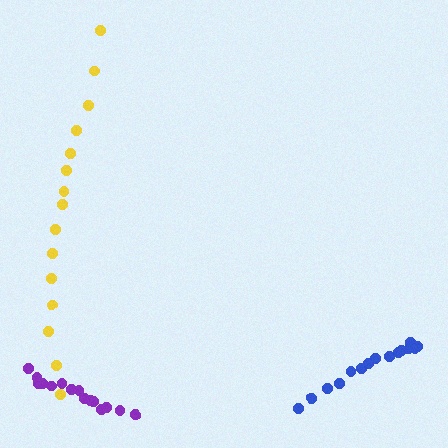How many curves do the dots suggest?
There are 3 distinct paths.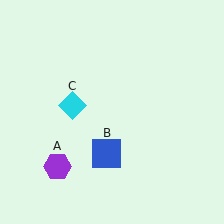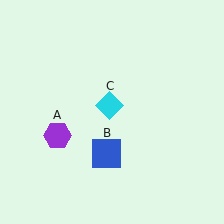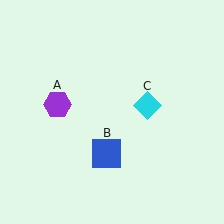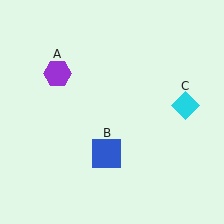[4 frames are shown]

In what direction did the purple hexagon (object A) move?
The purple hexagon (object A) moved up.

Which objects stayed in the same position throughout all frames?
Blue square (object B) remained stationary.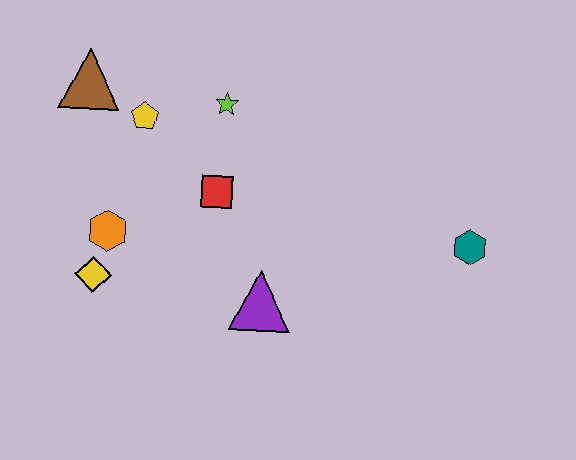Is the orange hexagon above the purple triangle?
Yes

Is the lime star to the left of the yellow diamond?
No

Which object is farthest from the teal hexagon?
The brown triangle is farthest from the teal hexagon.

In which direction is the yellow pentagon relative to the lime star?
The yellow pentagon is to the left of the lime star.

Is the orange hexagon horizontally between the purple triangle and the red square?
No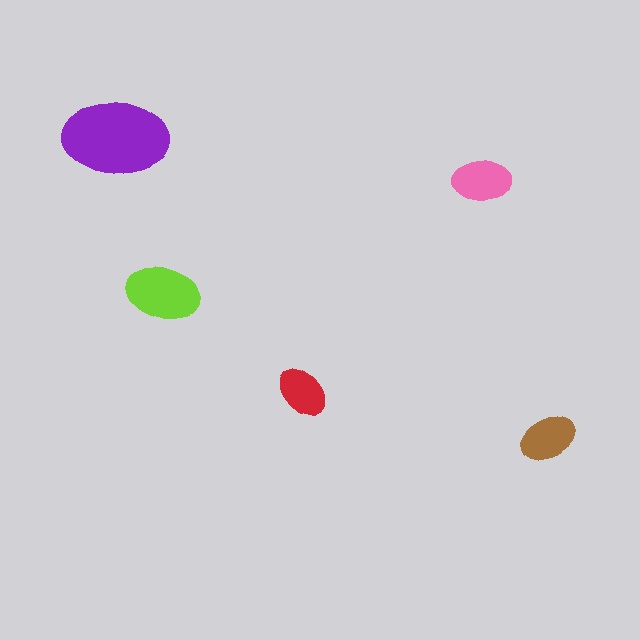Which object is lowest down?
The brown ellipse is bottommost.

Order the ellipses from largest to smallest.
the purple one, the lime one, the pink one, the brown one, the red one.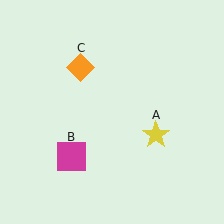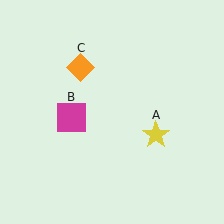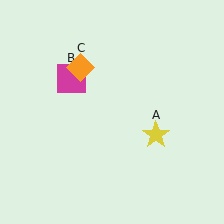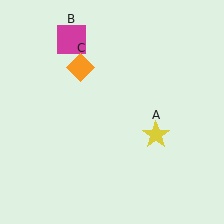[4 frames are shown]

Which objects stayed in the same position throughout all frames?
Yellow star (object A) and orange diamond (object C) remained stationary.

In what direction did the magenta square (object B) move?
The magenta square (object B) moved up.